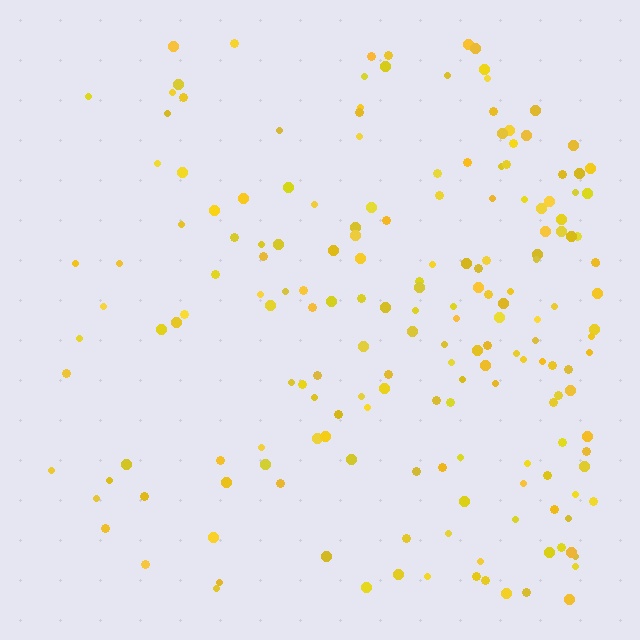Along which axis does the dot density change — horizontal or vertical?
Horizontal.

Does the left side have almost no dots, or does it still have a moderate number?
Still a moderate number, just noticeably fewer than the right.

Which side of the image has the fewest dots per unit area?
The left.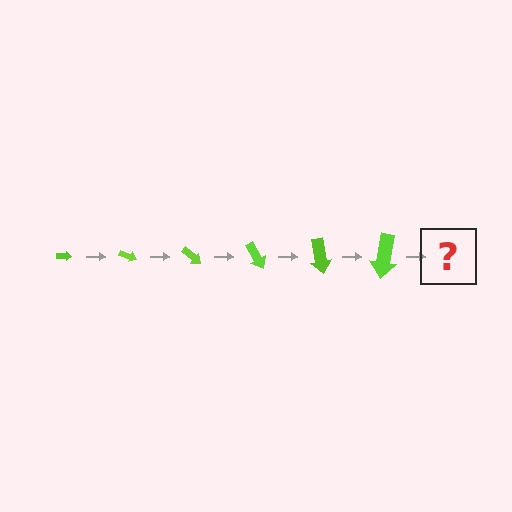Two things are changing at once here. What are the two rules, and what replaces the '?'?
The two rules are that the arrow grows larger each step and it rotates 20 degrees each step. The '?' should be an arrow, larger than the previous one and rotated 120 degrees from the start.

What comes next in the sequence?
The next element should be an arrow, larger than the previous one and rotated 120 degrees from the start.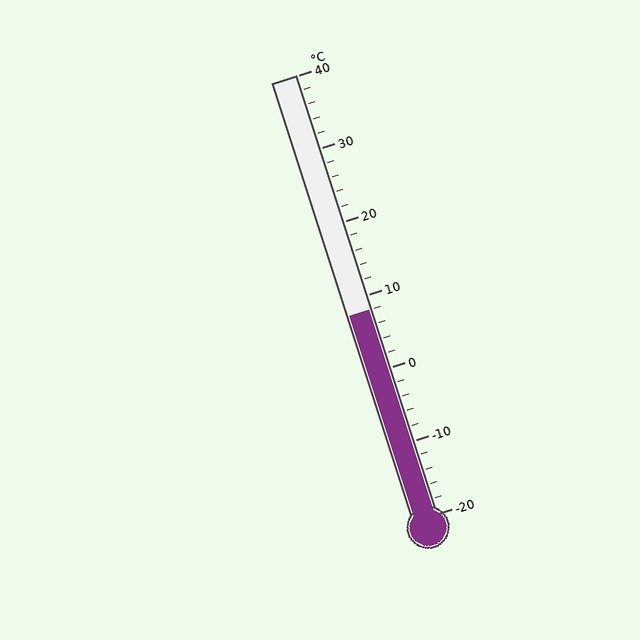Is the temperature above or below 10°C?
The temperature is below 10°C.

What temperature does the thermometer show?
The thermometer shows approximately 8°C.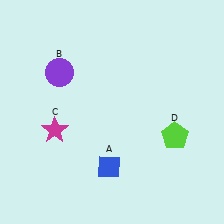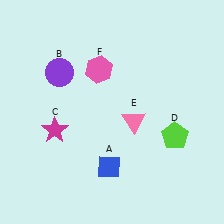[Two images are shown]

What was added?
A pink triangle (E), a pink hexagon (F) were added in Image 2.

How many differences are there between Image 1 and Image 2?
There are 2 differences between the two images.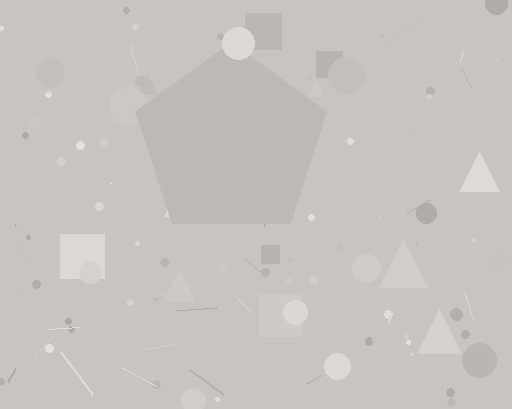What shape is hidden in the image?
A pentagon is hidden in the image.